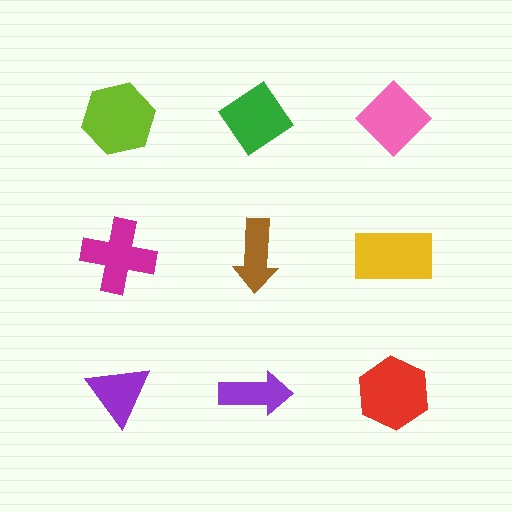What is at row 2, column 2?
A brown arrow.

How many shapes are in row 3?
3 shapes.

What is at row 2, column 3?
A yellow rectangle.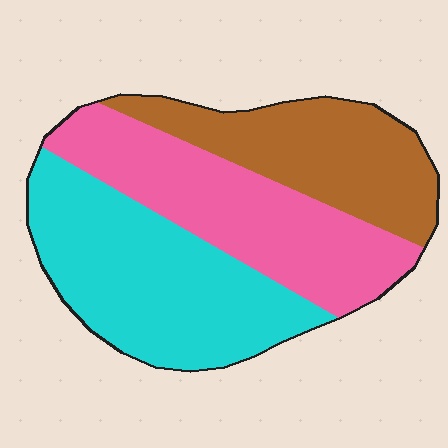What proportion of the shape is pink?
Pink covers about 35% of the shape.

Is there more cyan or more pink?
Cyan.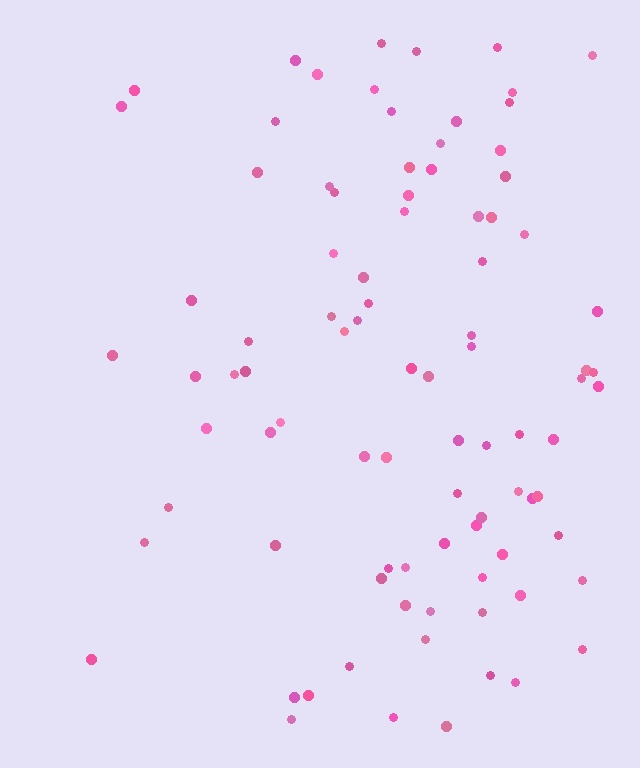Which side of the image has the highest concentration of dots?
The right.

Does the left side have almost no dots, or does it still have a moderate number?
Still a moderate number, just noticeably fewer than the right.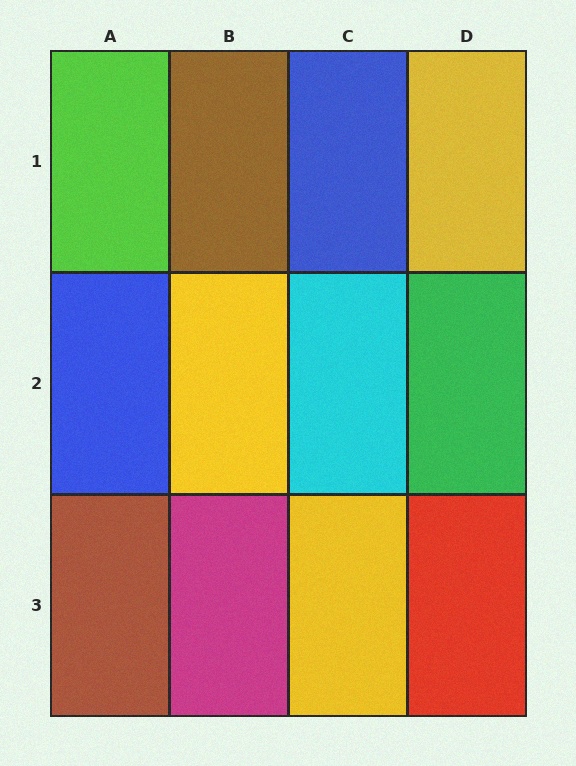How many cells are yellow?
3 cells are yellow.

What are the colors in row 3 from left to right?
Brown, magenta, yellow, red.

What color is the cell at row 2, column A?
Blue.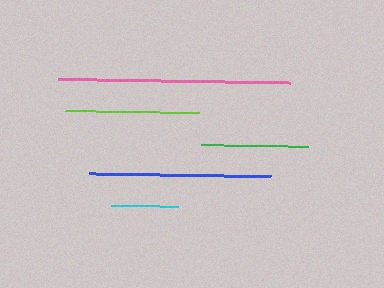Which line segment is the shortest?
The cyan line is the shortest at approximately 68 pixels.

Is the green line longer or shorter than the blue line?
The blue line is longer than the green line.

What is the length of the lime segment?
The lime segment is approximately 135 pixels long.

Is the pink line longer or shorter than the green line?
The pink line is longer than the green line.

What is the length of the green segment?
The green segment is approximately 107 pixels long.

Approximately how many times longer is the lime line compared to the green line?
The lime line is approximately 1.3 times the length of the green line.